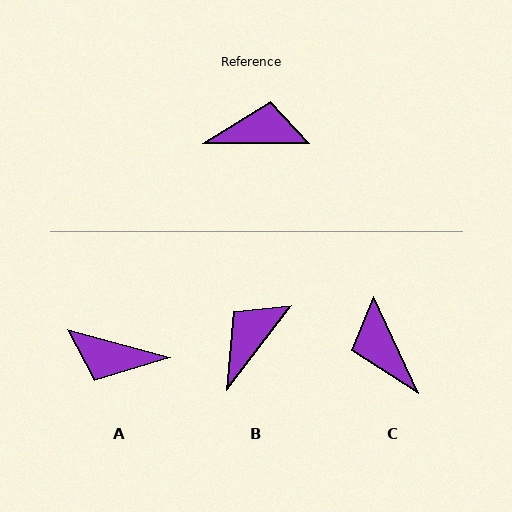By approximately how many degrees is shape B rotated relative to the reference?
Approximately 53 degrees counter-clockwise.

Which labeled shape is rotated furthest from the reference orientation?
A, about 164 degrees away.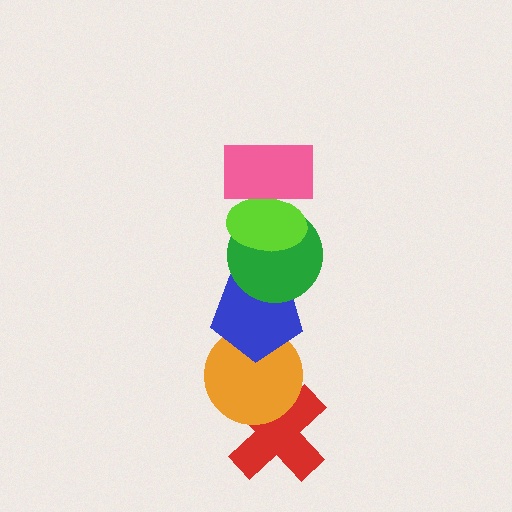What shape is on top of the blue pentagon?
The green circle is on top of the blue pentagon.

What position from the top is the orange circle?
The orange circle is 5th from the top.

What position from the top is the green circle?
The green circle is 3rd from the top.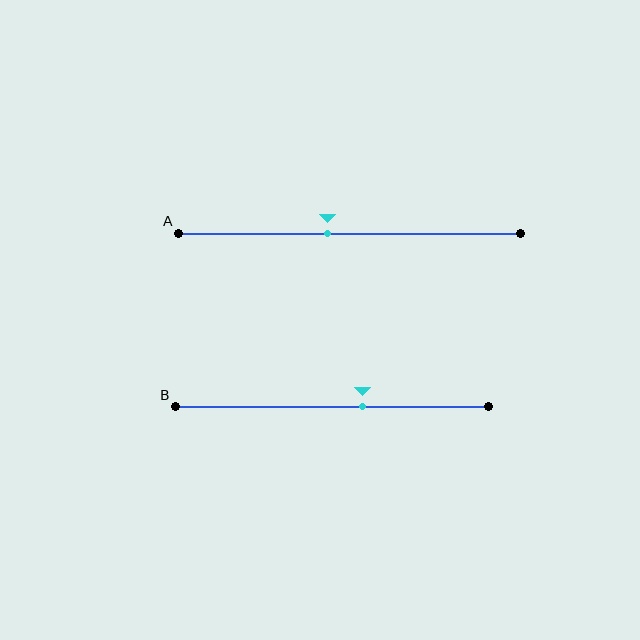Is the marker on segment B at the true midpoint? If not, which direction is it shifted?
No, the marker on segment B is shifted to the right by about 10% of the segment length.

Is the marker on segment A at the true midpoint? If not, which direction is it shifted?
No, the marker on segment A is shifted to the left by about 7% of the segment length.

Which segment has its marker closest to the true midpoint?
Segment A has its marker closest to the true midpoint.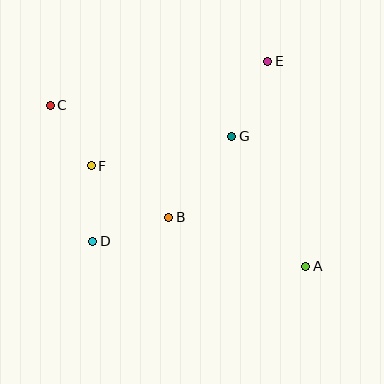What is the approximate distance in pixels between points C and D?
The distance between C and D is approximately 142 pixels.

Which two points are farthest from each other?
Points A and C are farthest from each other.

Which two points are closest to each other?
Points C and F are closest to each other.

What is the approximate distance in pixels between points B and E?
The distance between B and E is approximately 185 pixels.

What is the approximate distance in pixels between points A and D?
The distance between A and D is approximately 215 pixels.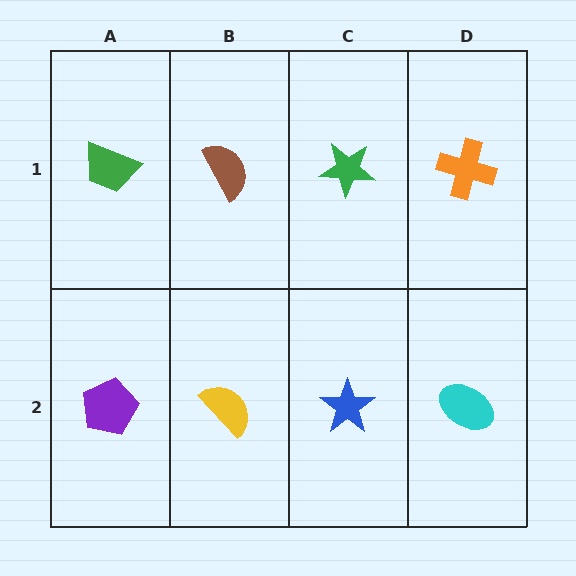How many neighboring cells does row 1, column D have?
2.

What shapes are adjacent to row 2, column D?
An orange cross (row 1, column D), a blue star (row 2, column C).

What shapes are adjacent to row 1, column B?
A yellow semicircle (row 2, column B), a green trapezoid (row 1, column A), a green star (row 1, column C).